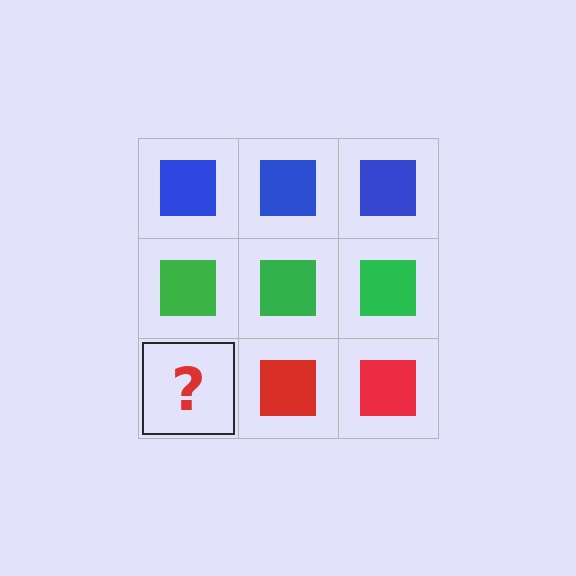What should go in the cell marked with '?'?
The missing cell should contain a red square.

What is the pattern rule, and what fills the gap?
The rule is that each row has a consistent color. The gap should be filled with a red square.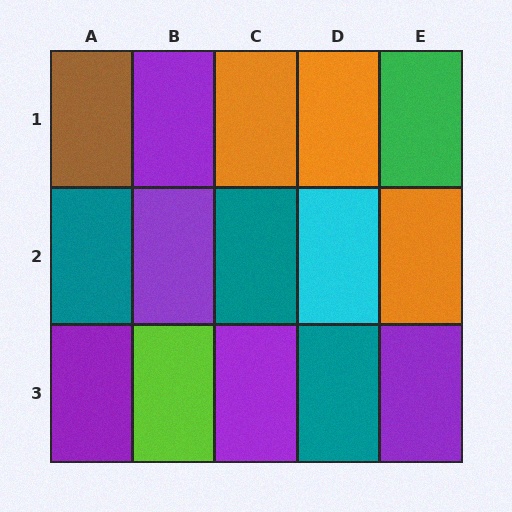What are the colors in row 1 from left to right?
Brown, purple, orange, orange, green.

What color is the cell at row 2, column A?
Teal.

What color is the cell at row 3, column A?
Purple.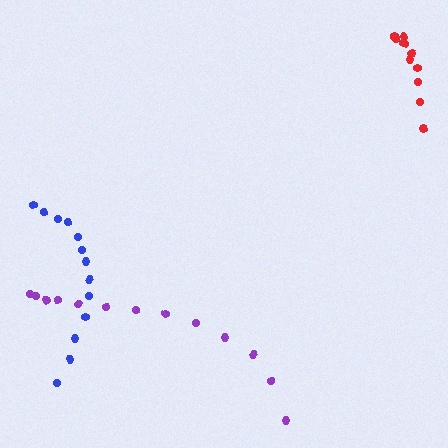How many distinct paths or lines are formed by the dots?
There are 3 distinct paths.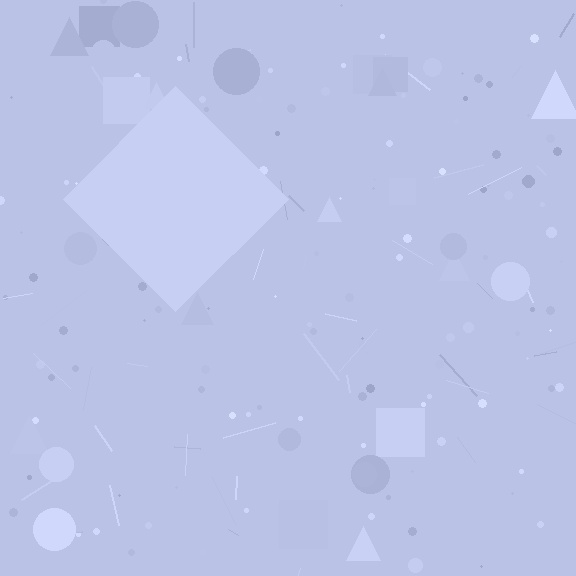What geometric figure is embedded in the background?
A diamond is embedded in the background.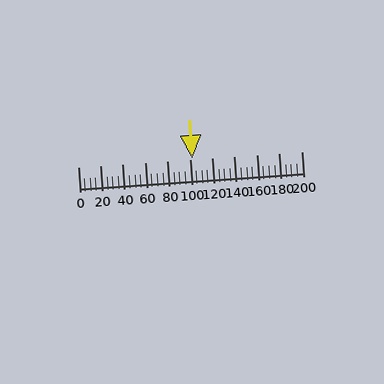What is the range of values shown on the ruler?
The ruler shows values from 0 to 200.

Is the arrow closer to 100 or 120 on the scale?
The arrow is closer to 100.